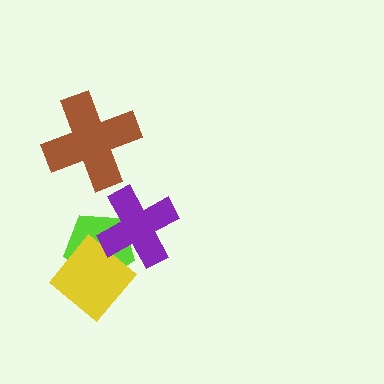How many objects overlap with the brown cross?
0 objects overlap with the brown cross.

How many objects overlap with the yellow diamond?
1 object overlaps with the yellow diamond.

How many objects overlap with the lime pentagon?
2 objects overlap with the lime pentagon.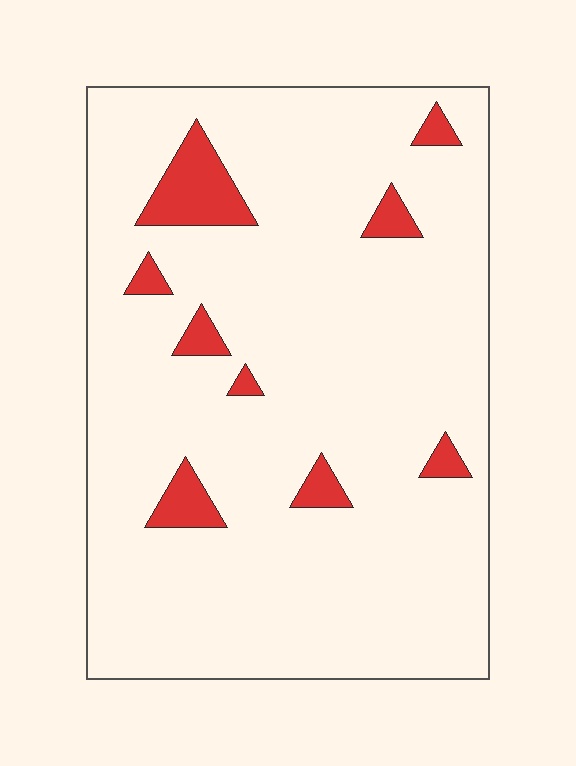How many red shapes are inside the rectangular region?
9.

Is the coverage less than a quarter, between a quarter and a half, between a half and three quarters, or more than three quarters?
Less than a quarter.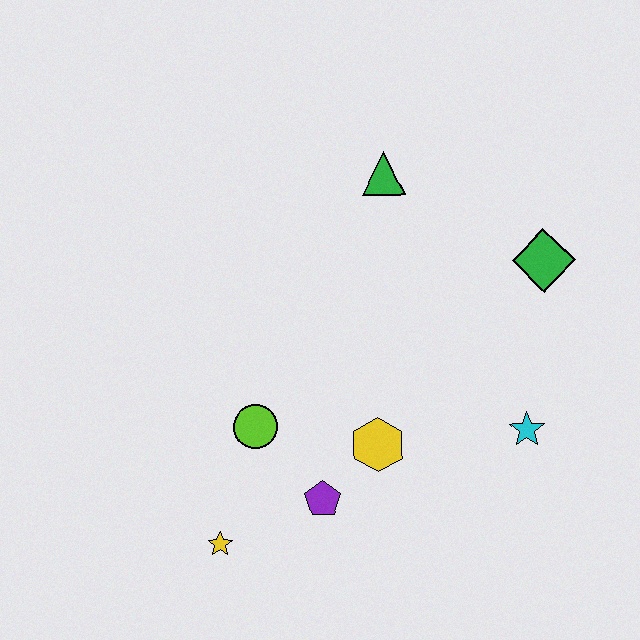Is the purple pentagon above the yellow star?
Yes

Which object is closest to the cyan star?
The yellow hexagon is closest to the cyan star.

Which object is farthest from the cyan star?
The yellow star is farthest from the cyan star.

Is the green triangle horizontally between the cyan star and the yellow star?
Yes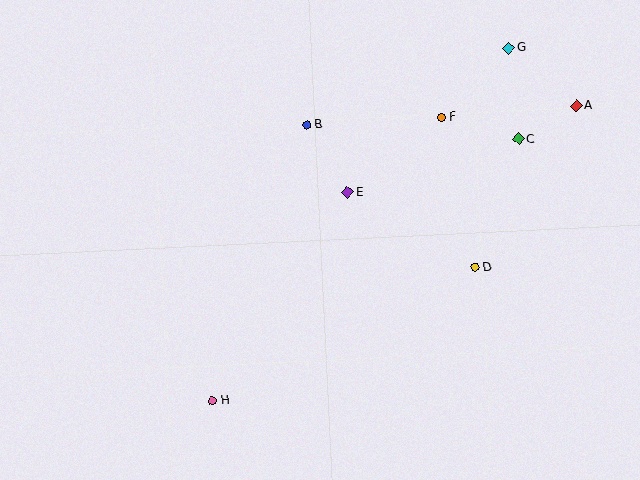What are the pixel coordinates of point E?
Point E is at (347, 192).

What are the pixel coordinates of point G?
Point G is at (509, 48).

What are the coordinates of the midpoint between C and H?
The midpoint between C and H is at (366, 270).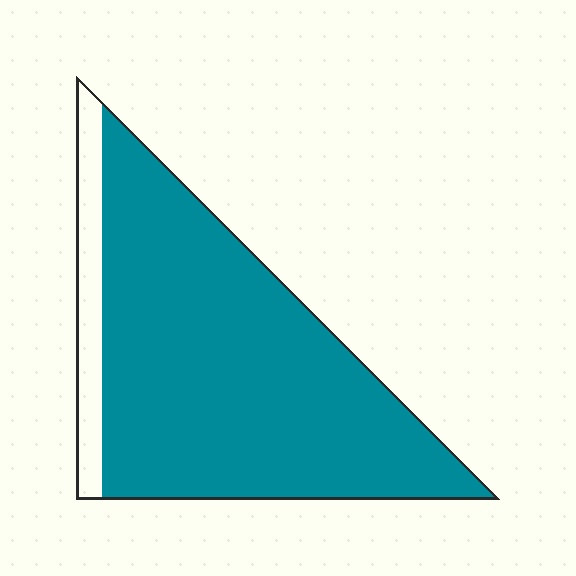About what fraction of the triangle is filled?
About seven eighths (7/8).